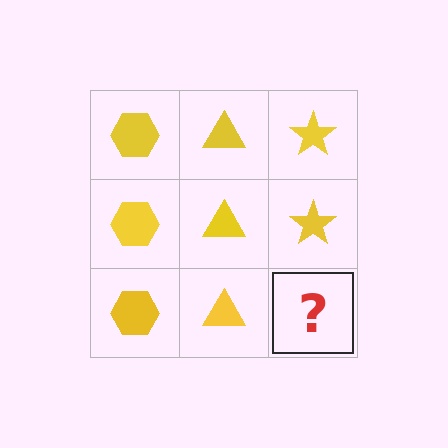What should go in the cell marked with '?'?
The missing cell should contain a yellow star.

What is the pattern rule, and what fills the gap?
The rule is that each column has a consistent shape. The gap should be filled with a yellow star.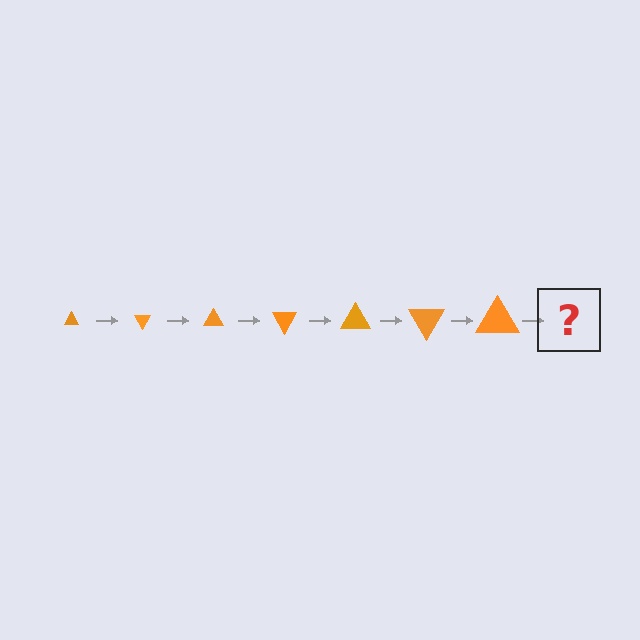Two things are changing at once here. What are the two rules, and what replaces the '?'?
The two rules are that the triangle grows larger each step and it rotates 60 degrees each step. The '?' should be a triangle, larger than the previous one and rotated 420 degrees from the start.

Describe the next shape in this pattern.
It should be a triangle, larger than the previous one and rotated 420 degrees from the start.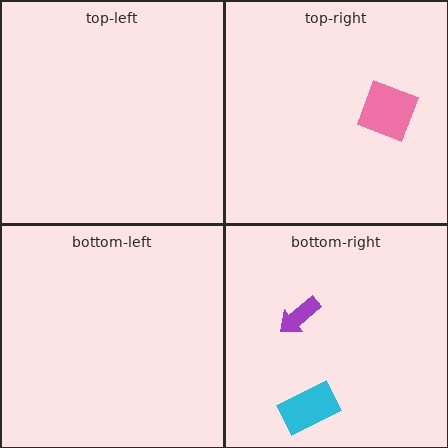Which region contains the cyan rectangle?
The bottom-right region.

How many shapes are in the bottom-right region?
2.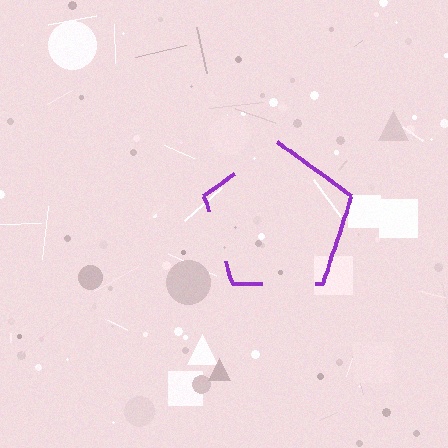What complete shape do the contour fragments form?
The contour fragments form a pentagon.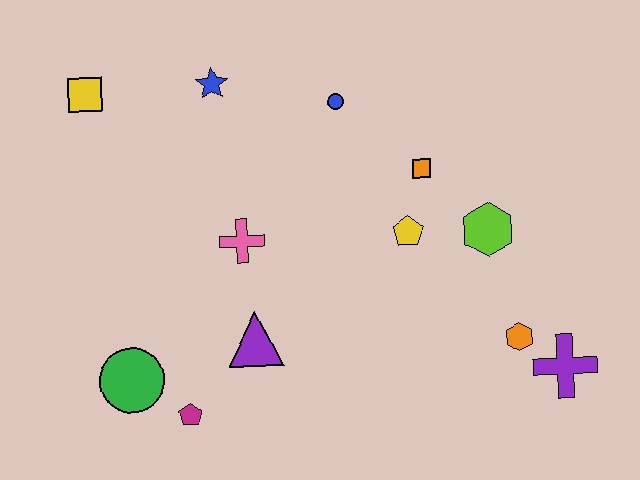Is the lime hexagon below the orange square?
Yes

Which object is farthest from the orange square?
The green circle is farthest from the orange square.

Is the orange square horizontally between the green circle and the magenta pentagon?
No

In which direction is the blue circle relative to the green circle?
The blue circle is above the green circle.